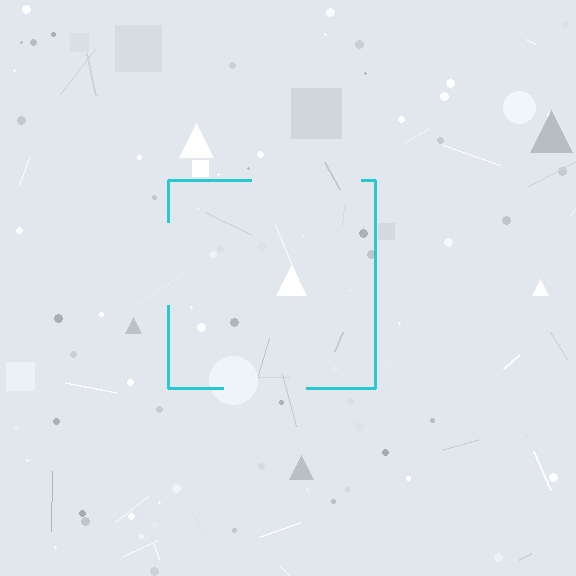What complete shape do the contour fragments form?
The contour fragments form a square.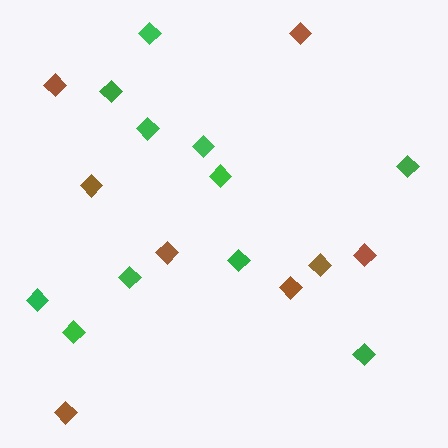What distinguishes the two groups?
There are 2 groups: one group of green diamonds (11) and one group of brown diamonds (8).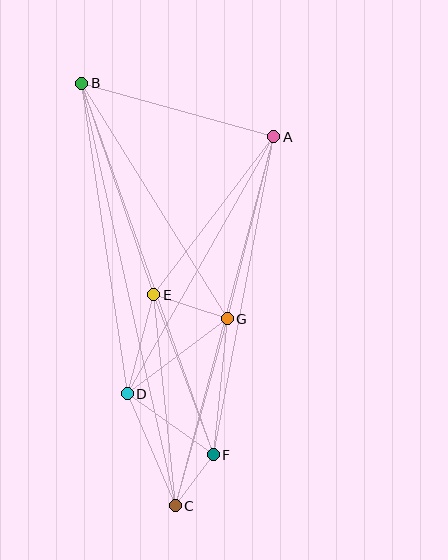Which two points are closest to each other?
Points C and F are closest to each other.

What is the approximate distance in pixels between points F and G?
The distance between F and G is approximately 137 pixels.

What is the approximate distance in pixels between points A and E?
The distance between A and E is approximately 199 pixels.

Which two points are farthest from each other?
Points B and C are farthest from each other.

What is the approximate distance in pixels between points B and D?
The distance between B and D is approximately 314 pixels.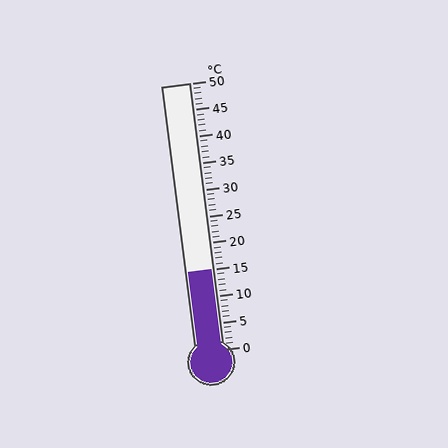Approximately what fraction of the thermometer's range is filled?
The thermometer is filled to approximately 30% of its range.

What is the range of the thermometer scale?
The thermometer scale ranges from 0°C to 50°C.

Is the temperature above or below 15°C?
The temperature is at 15°C.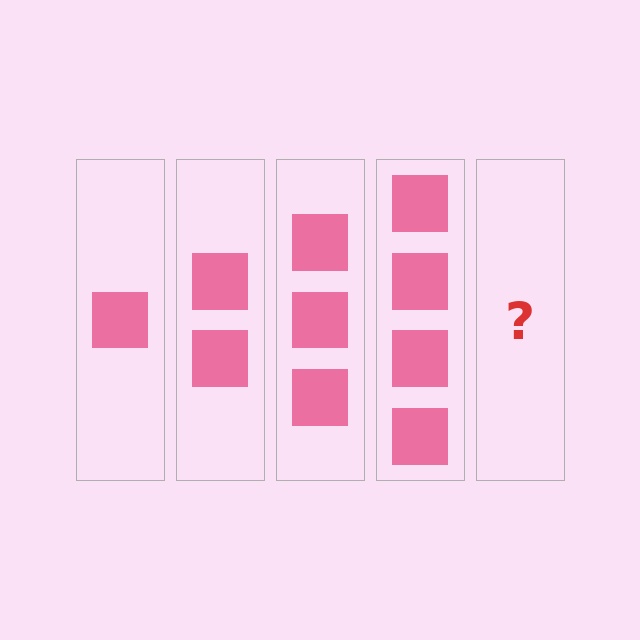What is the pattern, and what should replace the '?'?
The pattern is that each step adds one more square. The '?' should be 5 squares.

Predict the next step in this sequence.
The next step is 5 squares.